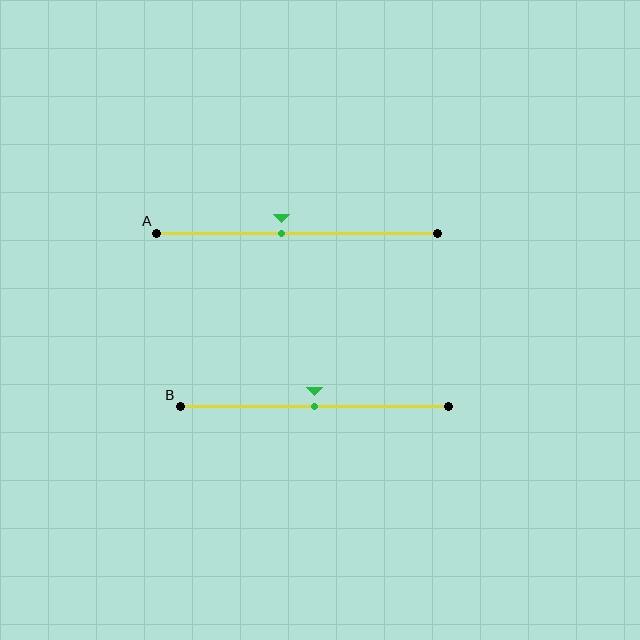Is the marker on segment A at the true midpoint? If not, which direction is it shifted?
No, the marker on segment A is shifted to the left by about 6% of the segment length.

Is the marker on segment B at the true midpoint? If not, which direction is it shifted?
Yes, the marker on segment B is at the true midpoint.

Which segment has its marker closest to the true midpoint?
Segment B has its marker closest to the true midpoint.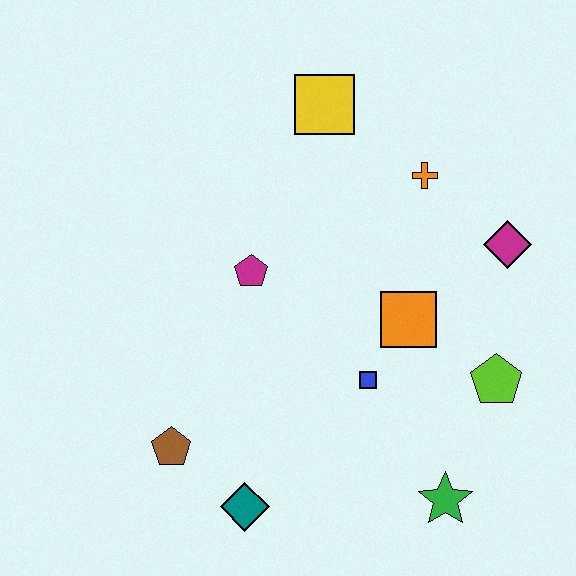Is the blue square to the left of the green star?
Yes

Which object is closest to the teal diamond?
The brown pentagon is closest to the teal diamond.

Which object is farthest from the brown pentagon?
The magenta diamond is farthest from the brown pentagon.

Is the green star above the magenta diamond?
No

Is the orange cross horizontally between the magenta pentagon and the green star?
Yes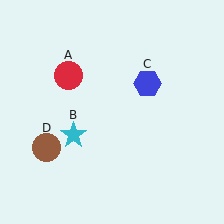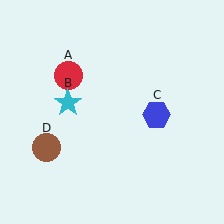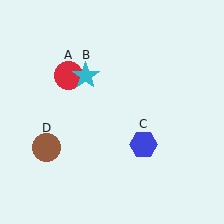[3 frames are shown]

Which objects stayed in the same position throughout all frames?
Red circle (object A) and brown circle (object D) remained stationary.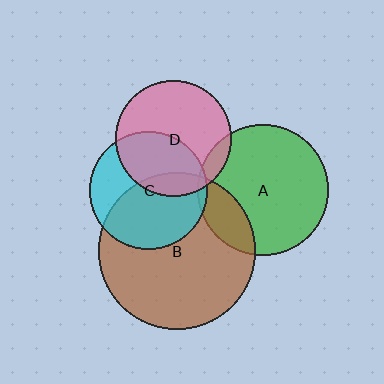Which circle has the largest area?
Circle B (brown).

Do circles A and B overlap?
Yes.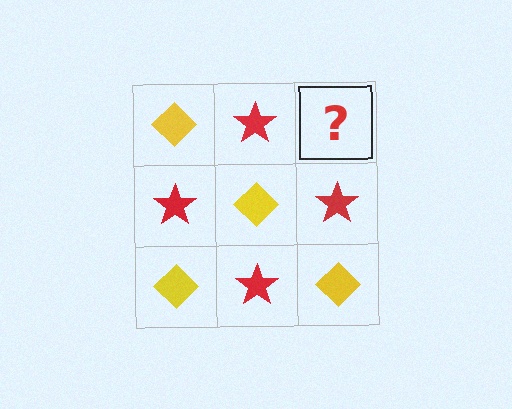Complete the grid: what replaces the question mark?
The question mark should be replaced with a yellow diamond.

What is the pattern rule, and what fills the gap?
The rule is that it alternates yellow diamond and red star in a checkerboard pattern. The gap should be filled with a yellow diamond.